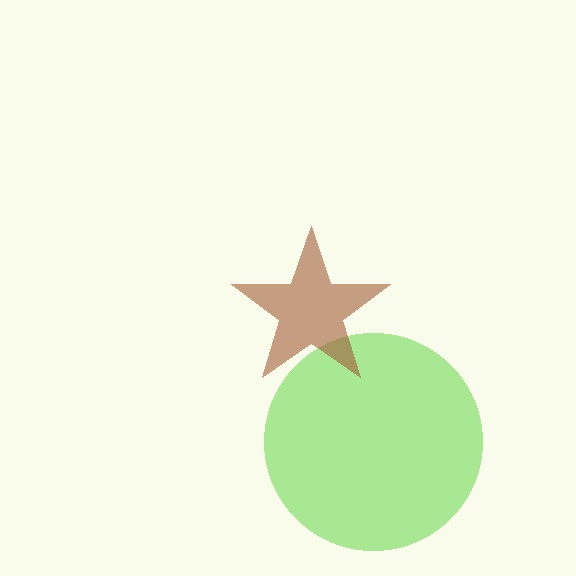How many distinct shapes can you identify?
There are 2 distinct shapes: a lime circle, a brown star.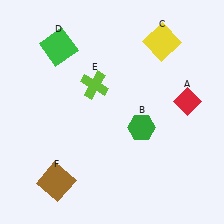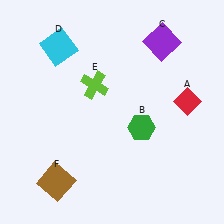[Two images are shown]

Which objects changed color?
C changed from yellow to purple. D changed from green to cyan.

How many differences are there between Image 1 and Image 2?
There are 2 differences between the two images.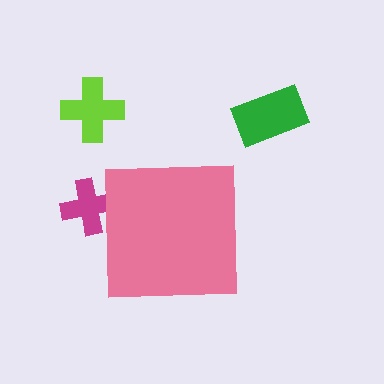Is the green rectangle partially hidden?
No, the green rectangle is fully visible.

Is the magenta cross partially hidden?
Yes, the magenta cross is partially hidden behind the pink square.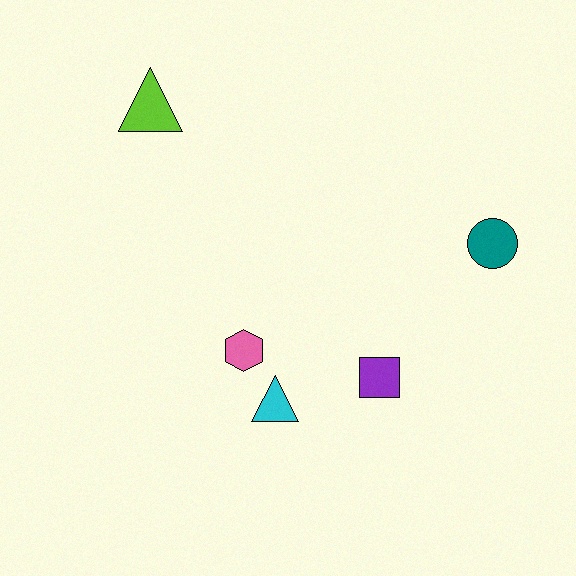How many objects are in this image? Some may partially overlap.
There are 5 objects.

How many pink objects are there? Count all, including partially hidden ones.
There is 1 pink object.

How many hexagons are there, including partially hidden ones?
There is 1 hexagon.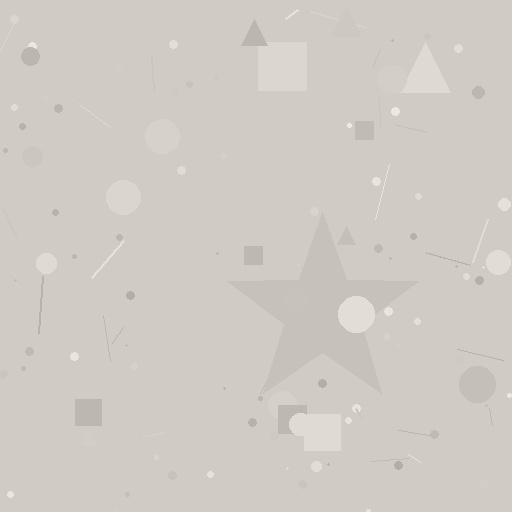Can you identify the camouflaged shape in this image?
The camouflaged shape is a star.